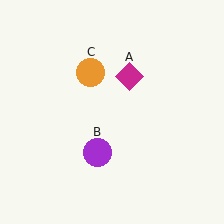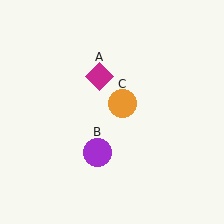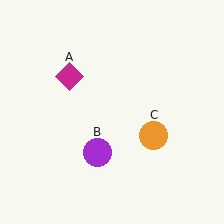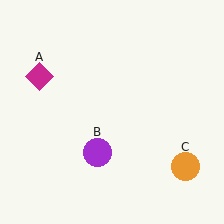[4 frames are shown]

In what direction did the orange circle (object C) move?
The orange circle (object C) moved down and to the right.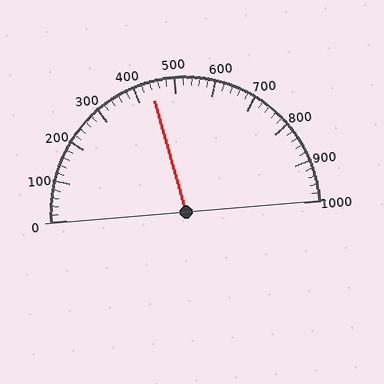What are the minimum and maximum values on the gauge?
The gauge ranges from 0 to 1000.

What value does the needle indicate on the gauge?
The needle indicates approximately 440.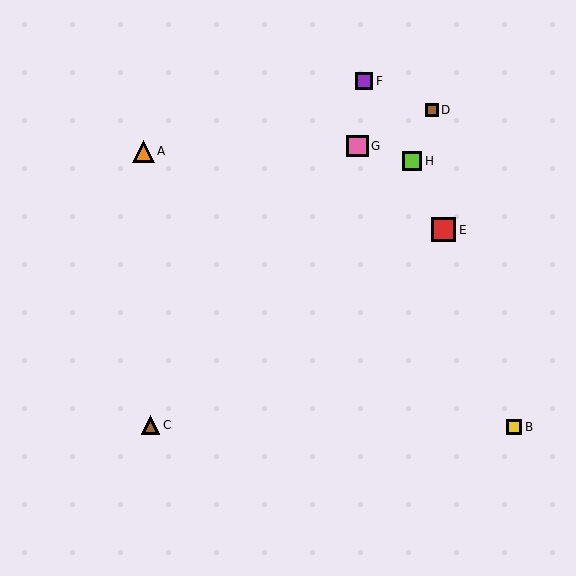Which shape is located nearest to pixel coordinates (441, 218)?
The red square (labeled E) at (444, 230) is nearest to that location.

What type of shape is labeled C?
Shape C is a brown triangle.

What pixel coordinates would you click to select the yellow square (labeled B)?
Click at (514, 427) to select the yellow square B.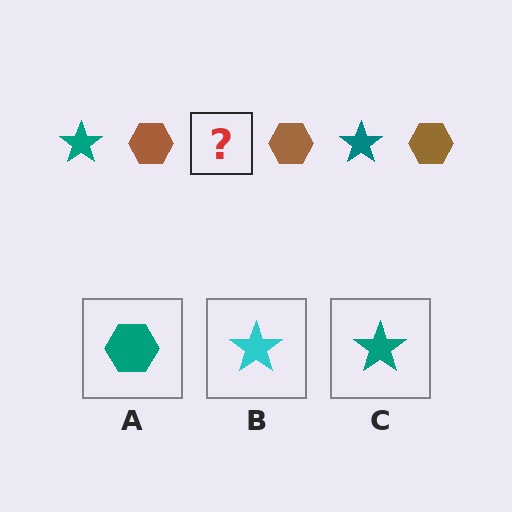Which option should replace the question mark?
Option C.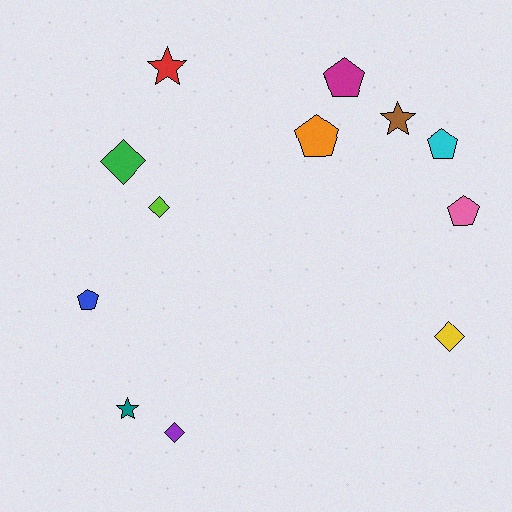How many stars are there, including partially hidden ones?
There are 3 stars.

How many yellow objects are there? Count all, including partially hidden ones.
There is 1 yellow object.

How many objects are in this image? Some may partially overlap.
There are 12 objects.